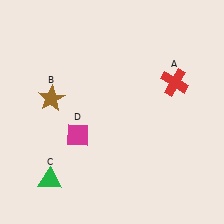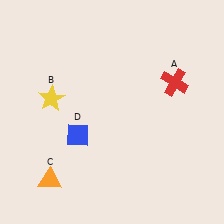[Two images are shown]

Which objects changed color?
B changed from brown to yellow. C changed from green to orange. D changed from magenta to blue.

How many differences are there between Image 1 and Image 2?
There are 3 differences between the two images.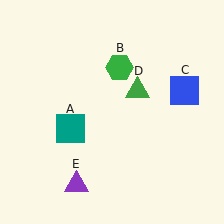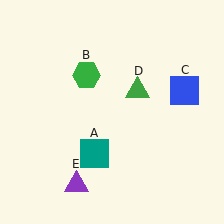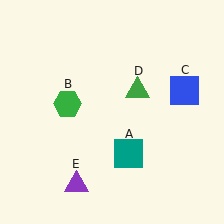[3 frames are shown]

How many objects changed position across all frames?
2 objects changed position: teal square (object A), green hexagon (object B).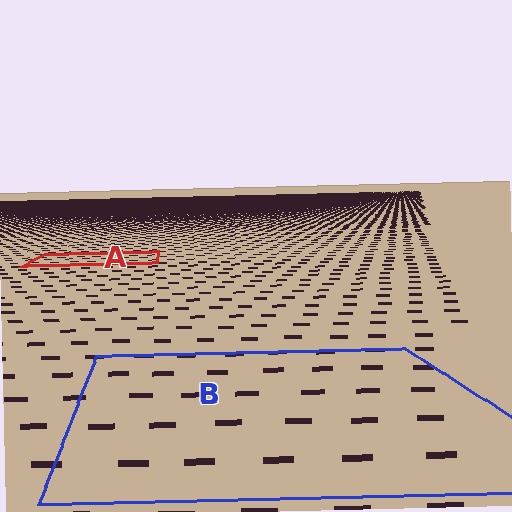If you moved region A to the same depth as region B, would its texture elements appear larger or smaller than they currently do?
They would appear larger. At a closer depth, the same texture elements are projected at a bigger on-screen size.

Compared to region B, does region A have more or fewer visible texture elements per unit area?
Region A has more texture elements per unit area — they are packed more densely because it is farther away.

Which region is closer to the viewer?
Region B is closer. The texture elements there are larger and more spread out.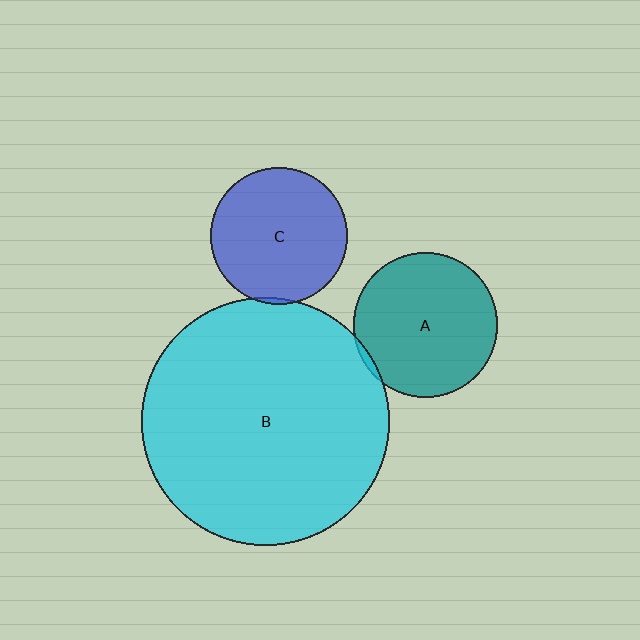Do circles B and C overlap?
Yes.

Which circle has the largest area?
Circle B (cyan).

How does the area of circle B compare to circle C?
Approximately 3.3 times.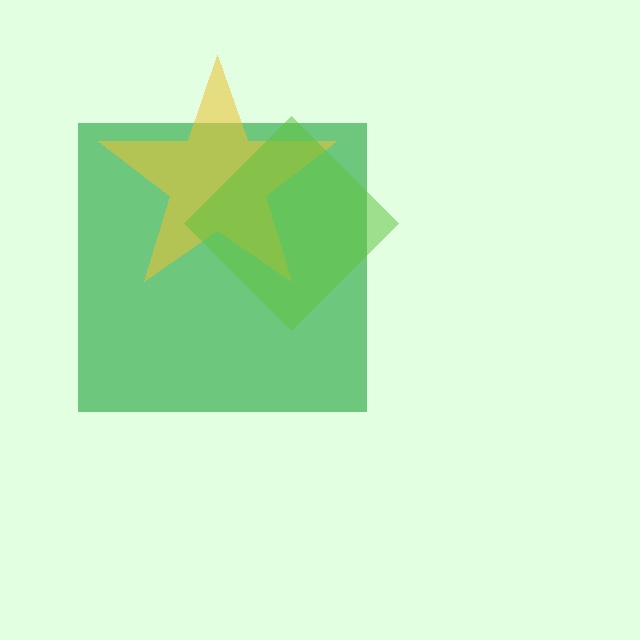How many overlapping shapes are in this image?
There are 3 overlapping shapes in the image.